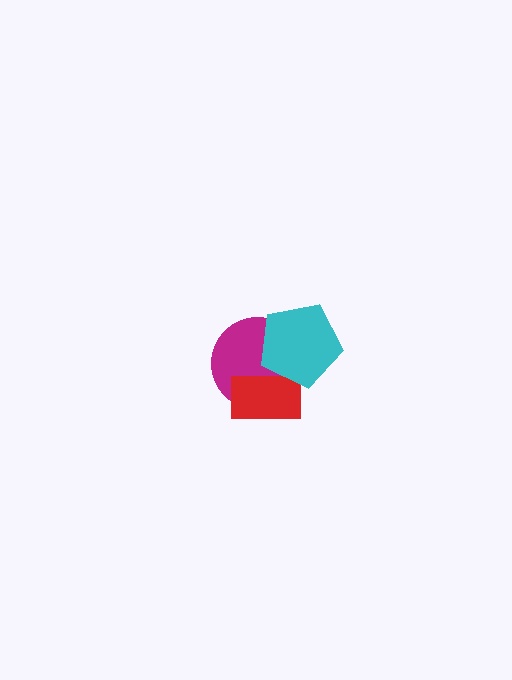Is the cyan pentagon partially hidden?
No, no other shape covers it.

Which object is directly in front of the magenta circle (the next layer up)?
The red rectangle is directly in front of the magenta circle.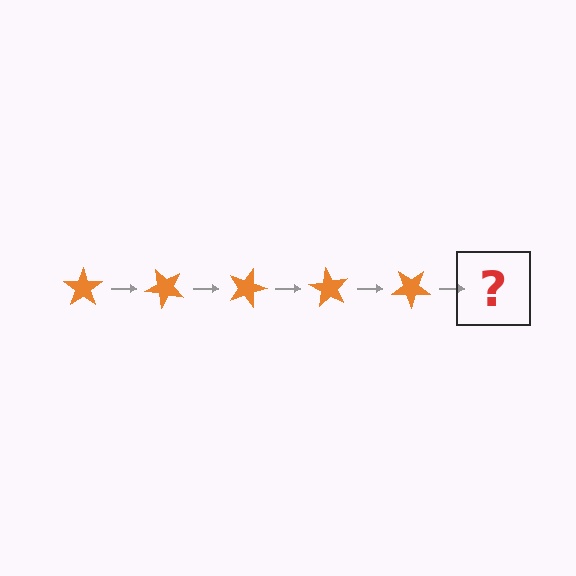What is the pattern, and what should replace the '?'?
The pattern is that the star rotates 45 degrees each step. The '?' should be an orange star rotated 225 degrees.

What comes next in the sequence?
The next element should be an orange star rotated 225 degrees.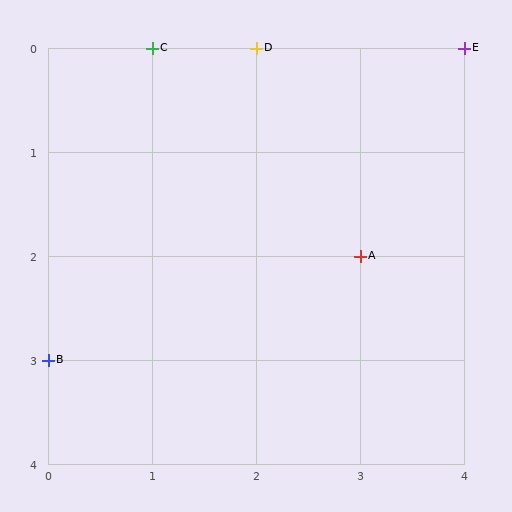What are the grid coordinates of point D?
Point D is at grid coordinates (2, 0).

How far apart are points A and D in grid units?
Points A and D are 1 column and 2 rows apart (about 2.2 grid units diagonally).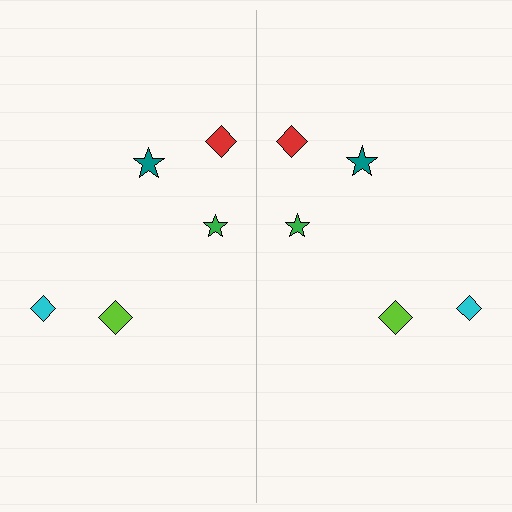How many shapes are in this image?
There are 10 shapes in this image.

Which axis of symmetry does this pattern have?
The pattern has a vertical axis of symmetry running through the center of the image.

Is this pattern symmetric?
Yes, this pattern has bilateral (reflection) symmetry.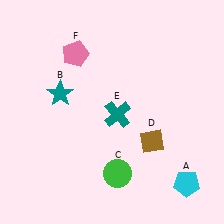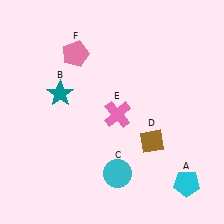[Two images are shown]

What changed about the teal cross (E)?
In Image 1, E is teal. In Image 2, it changed to pink.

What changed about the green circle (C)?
In Image 1, C is green. In Image 2, it changed to cyan.